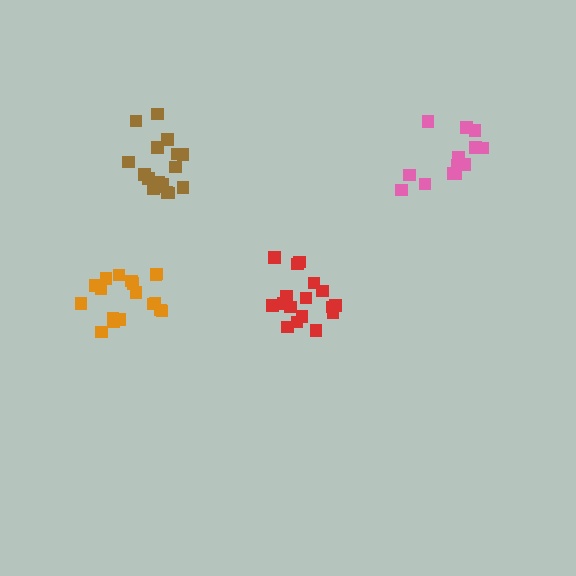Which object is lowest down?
The orange cluster is bottommost.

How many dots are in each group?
Group 1: 18 dots, Group 2: 17 dots, Group 3: 13 dots, Group 4: 19 dots (67 total).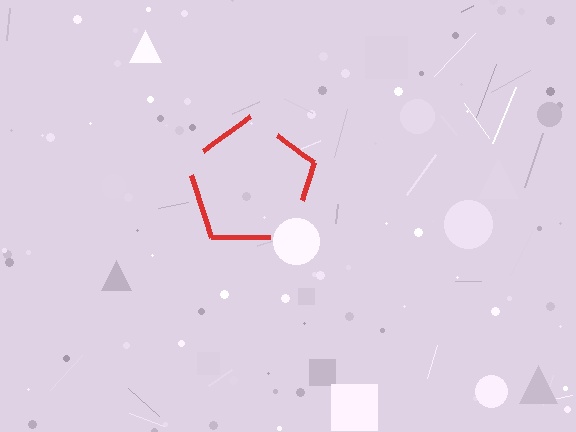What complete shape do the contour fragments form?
The contour fragments form a pentagon.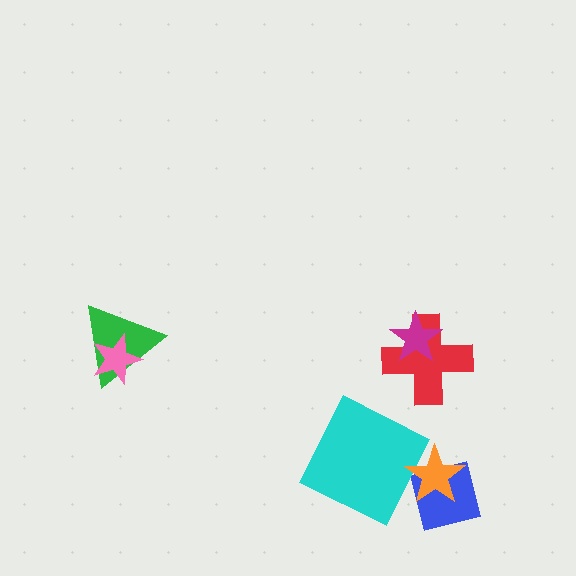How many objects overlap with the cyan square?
1 object overlaps with the cyan square.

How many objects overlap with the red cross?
1 object overlaps with the red cross.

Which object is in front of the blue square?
The orange star is in front of the blue square.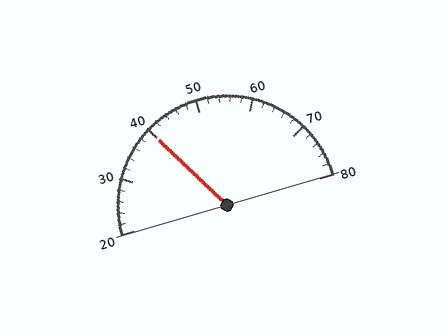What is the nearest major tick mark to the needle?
The nearest major tick mark is 40.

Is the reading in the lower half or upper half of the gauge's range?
The reading is in the lower half of the range (20 to 80).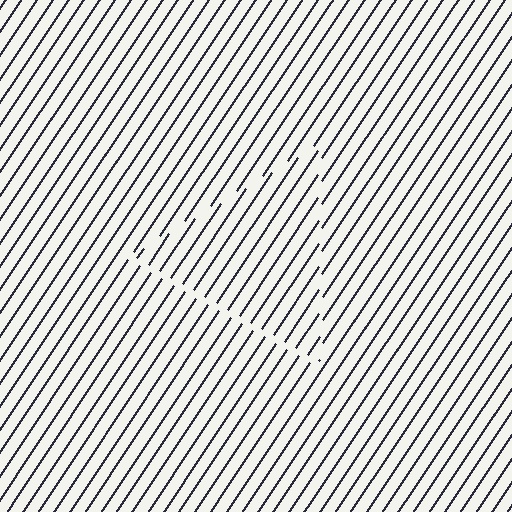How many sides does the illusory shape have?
3 sides — the line-ends trace a triangle.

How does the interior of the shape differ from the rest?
The interior of the shape contains the same grating, shifted by half a period — the contour is defined by the phase discontinuity where line-ends from the inner and outer gratings abut.